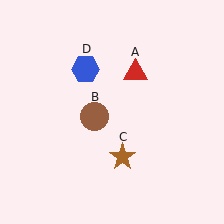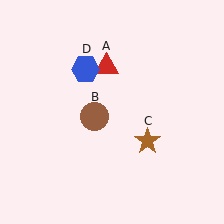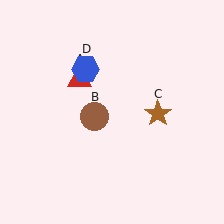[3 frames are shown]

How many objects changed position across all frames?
2 objects changed position: red triangle (object A), brown star (object C).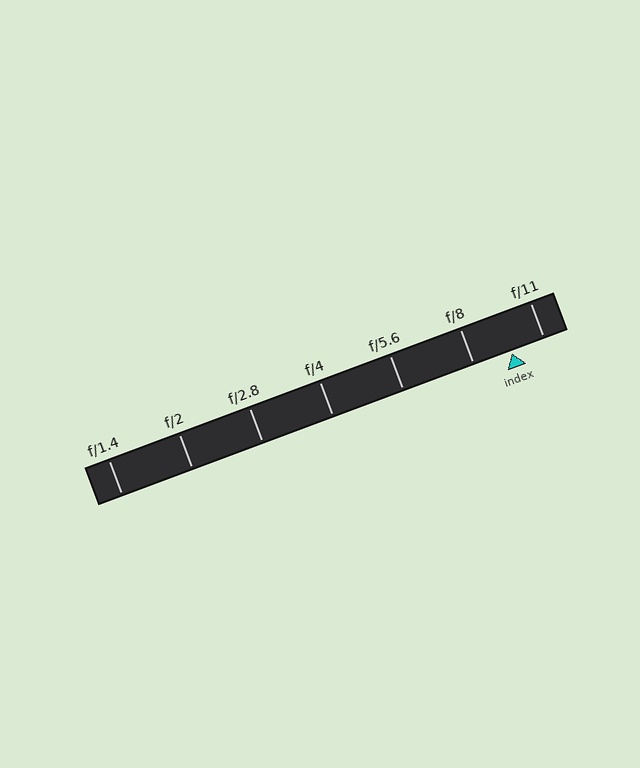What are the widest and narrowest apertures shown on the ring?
The widest aperture shown is f/1.4 and the narrowest is f/11.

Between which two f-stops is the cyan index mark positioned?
The index mark is between f/8 and f/11.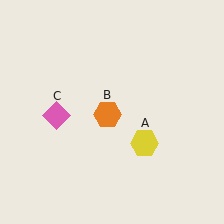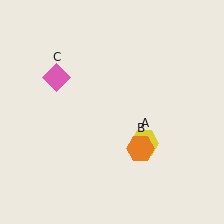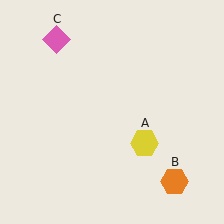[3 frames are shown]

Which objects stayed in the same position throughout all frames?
Yellow hexagon (object A) remained stationary.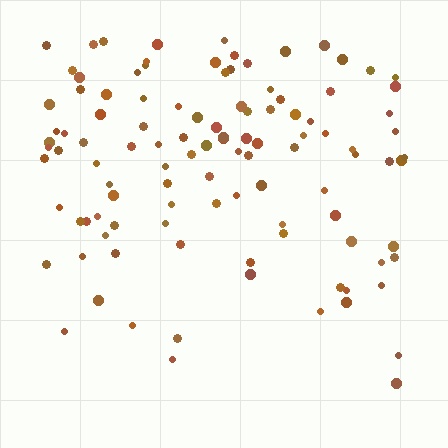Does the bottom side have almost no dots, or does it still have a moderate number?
Still a moderate number, just noticeably fewer than the top.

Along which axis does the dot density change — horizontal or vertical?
Vertical.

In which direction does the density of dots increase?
From bottom to top, with the top side densest.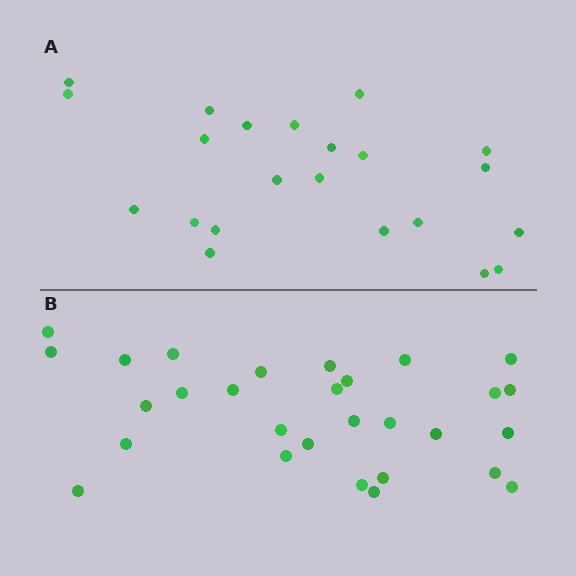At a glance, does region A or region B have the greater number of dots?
Region B (the bottom region) has more dots.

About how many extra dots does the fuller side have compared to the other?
Region B has roughly 8 or so more dots than region A.